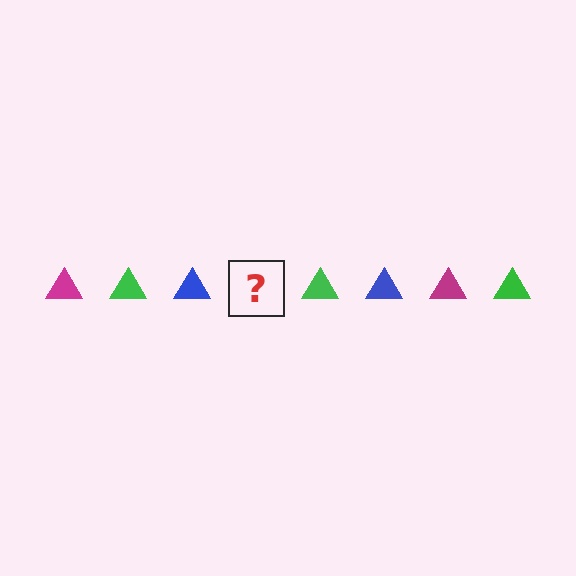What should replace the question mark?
The question mark should be replaced with a magenta triangle.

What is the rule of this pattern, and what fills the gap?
The rule is that the pattern cycles through magenta, green, blue triangles. The gap should be filled with a magenta triangle.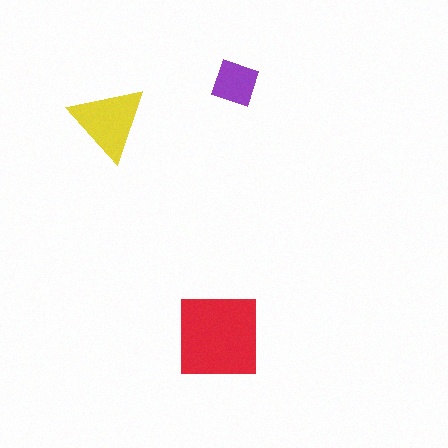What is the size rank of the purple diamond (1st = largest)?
3rd.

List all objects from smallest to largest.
The purple diamond, the yellow triangle, the red square.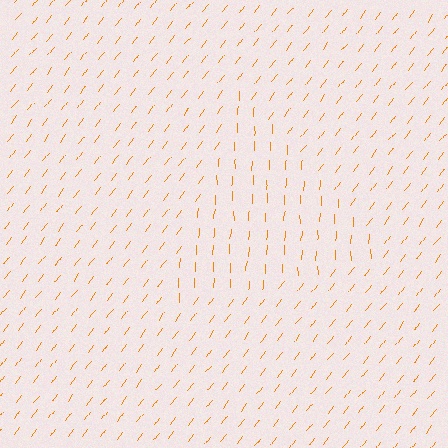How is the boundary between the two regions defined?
The boundary is defined purely by a change in line orientation (approximately 36 degrees difference). All lines are the same color and thickness.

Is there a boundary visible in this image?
Yes, there is a texture boundary formed by a change in line orientation.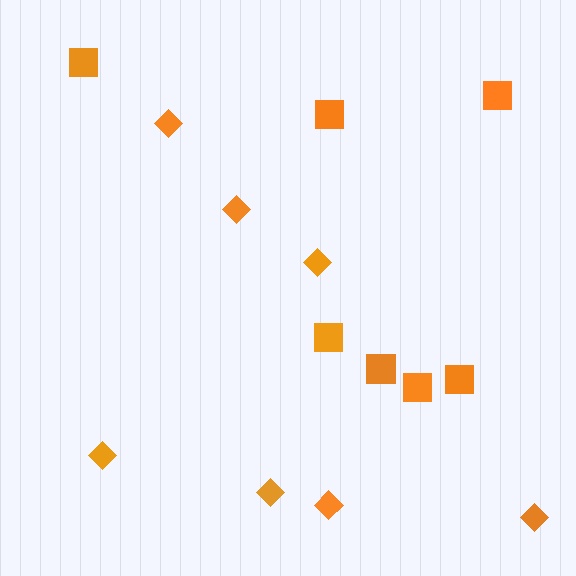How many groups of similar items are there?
There are 2 groups: one group of diamonds (7) and one group of squares (7).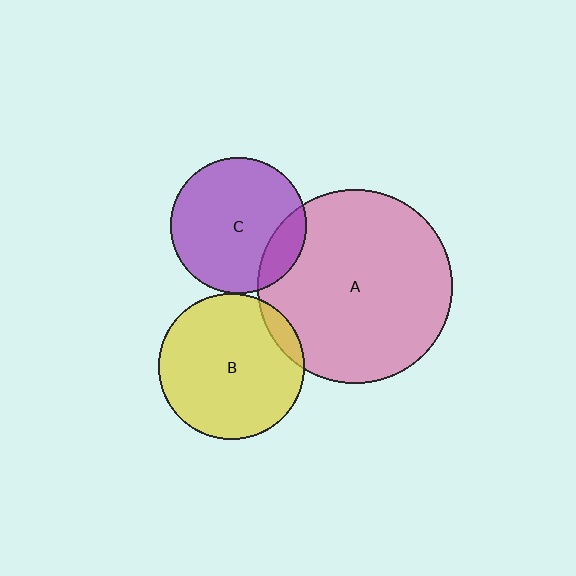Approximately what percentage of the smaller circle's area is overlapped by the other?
Approximately 15%.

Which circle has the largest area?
Circle A (pink).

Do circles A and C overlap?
Yes.